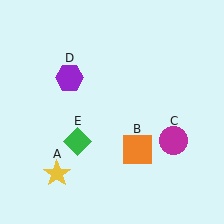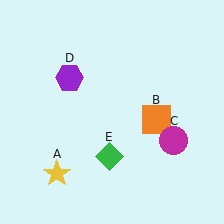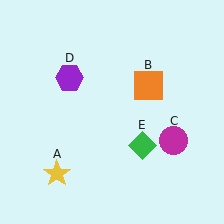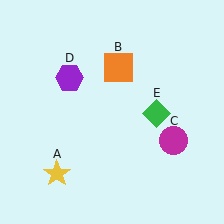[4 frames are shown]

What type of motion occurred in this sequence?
The orange square (object B), green diamond (object E) rotated counterclockwise around the center of the scene.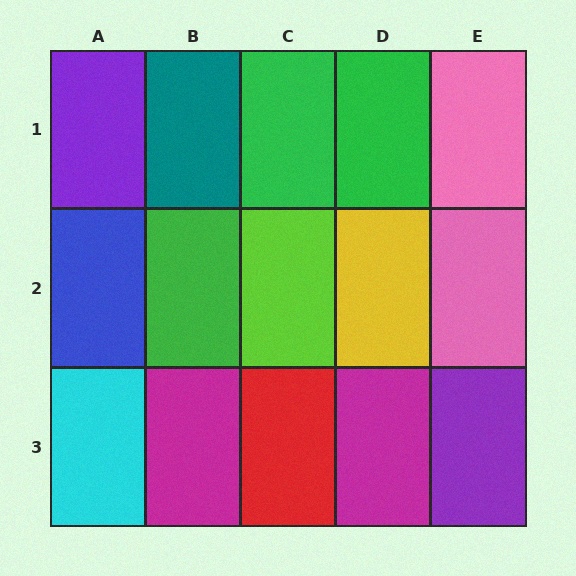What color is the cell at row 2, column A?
Blue.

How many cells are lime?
1 cell is lime.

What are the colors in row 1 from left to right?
Purple, teal, green, green, pink.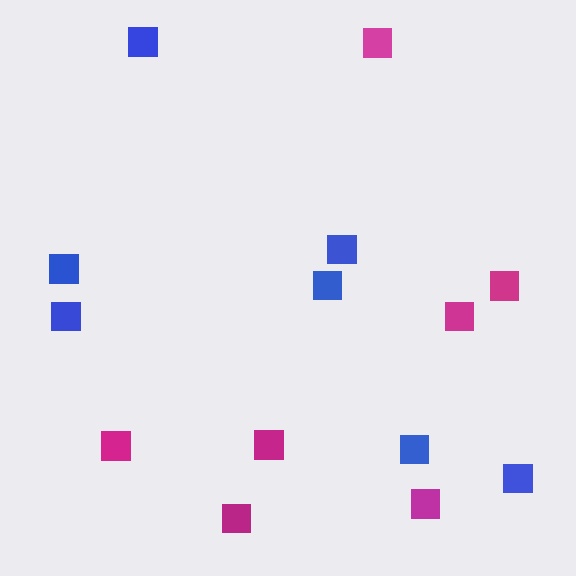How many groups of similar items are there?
There are 2 groups: one group of blue squares (7) and one group of magenta squares (7).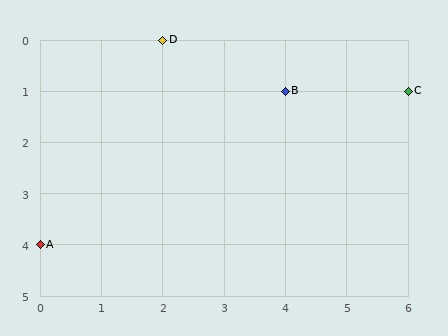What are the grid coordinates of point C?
Point C is at grid coordinates (6, 1).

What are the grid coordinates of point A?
Point A is at grid coordinates (0, 4).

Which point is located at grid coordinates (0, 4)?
Point A is at (0, 4).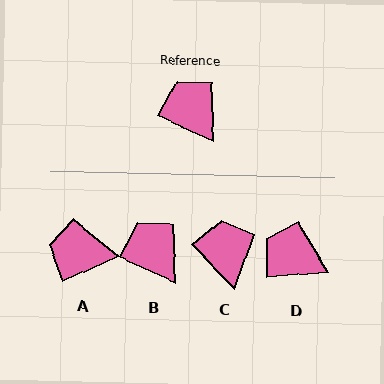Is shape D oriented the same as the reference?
No, it is off by about 29 degrees.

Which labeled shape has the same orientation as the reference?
B.